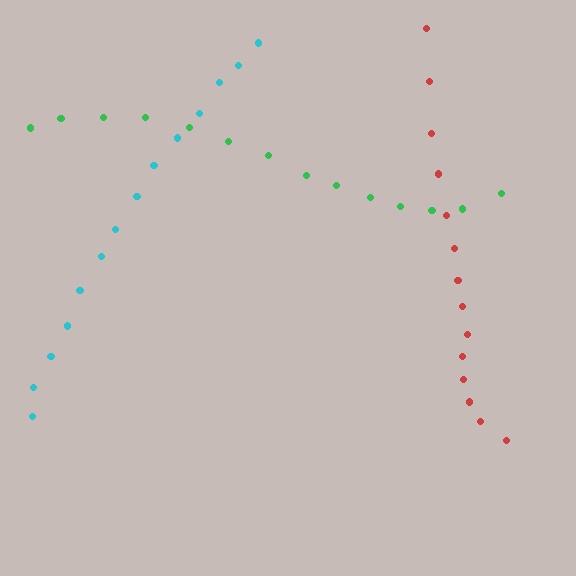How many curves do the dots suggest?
There are 3 distinct paths.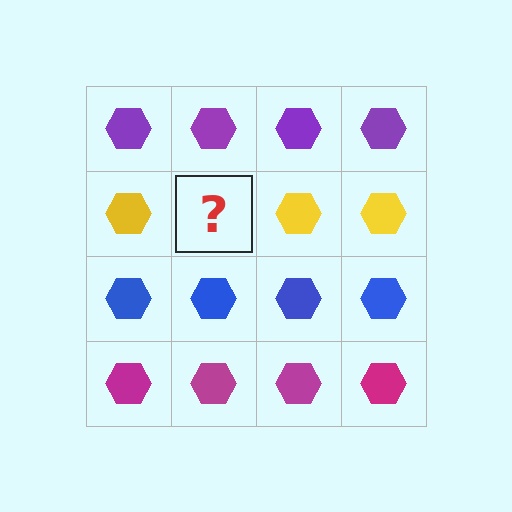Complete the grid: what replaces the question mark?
The question mark should be replaced with a yellow hexagon.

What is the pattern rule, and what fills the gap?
The rule is that each row has a consistent color. The gap should be filled with a yellow hexagon.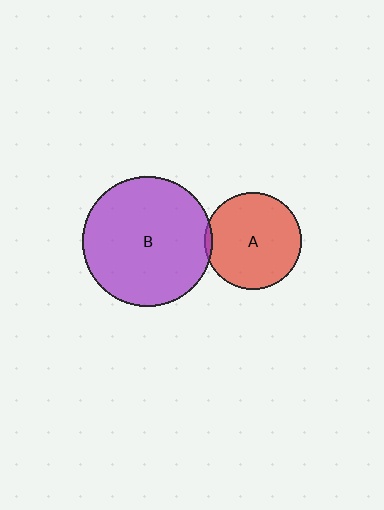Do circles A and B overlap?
Yes.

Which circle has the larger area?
Circle B (purple).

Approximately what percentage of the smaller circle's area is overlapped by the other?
Approximately 5%.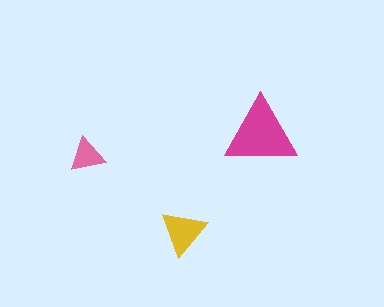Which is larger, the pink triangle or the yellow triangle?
The yellow one.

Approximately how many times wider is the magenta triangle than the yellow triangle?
About 1.5 times wider.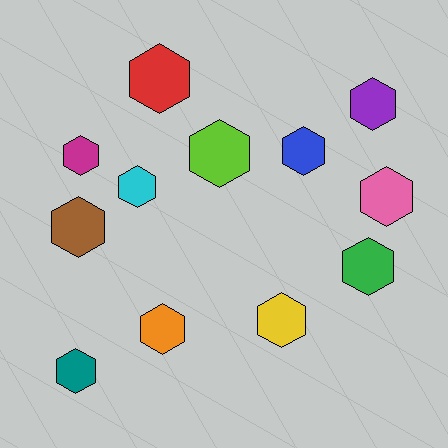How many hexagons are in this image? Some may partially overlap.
There are 12 hexagons.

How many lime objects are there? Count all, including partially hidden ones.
There is 1 lime object.